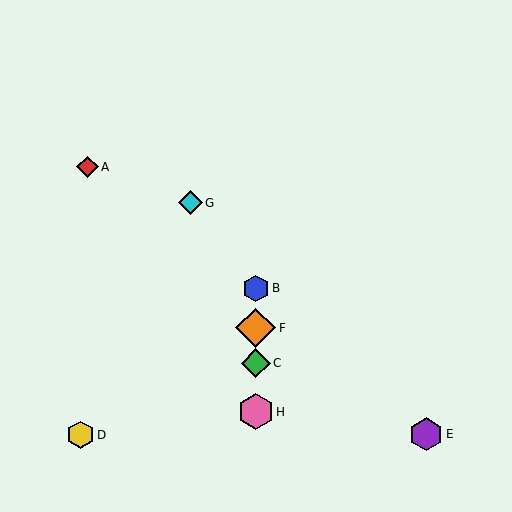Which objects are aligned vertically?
Objects B, C, F, H are aligned vertically.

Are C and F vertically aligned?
Yes, both are at x≈256.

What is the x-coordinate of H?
Object H is at x≈256.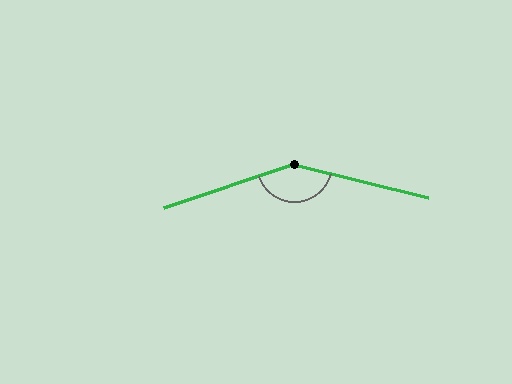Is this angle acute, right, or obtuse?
It is obtuse.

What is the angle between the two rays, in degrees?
Approximately 147 degrees.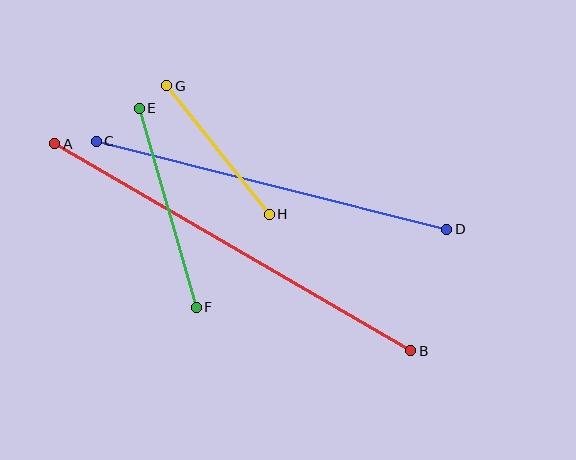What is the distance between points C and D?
The distance is approximately 361 pixels.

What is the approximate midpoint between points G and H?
The midpoint is at approximately (218, 150) pixels.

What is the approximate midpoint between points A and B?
The midpoint is at approximately (233, 247) pixels.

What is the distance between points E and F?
The distance is approximately 207 pixels.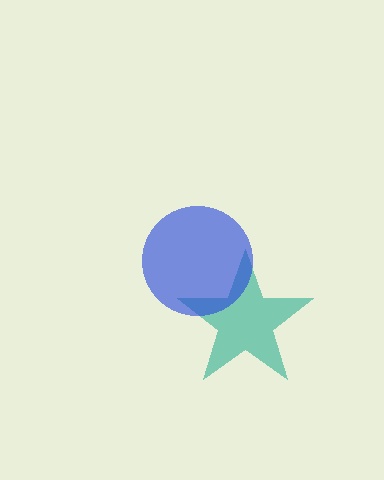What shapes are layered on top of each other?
The layered shapes are: a teal star, a blue circle.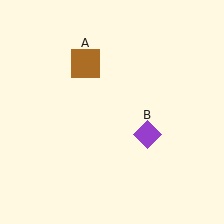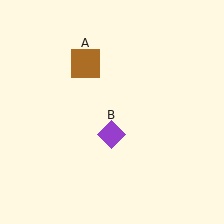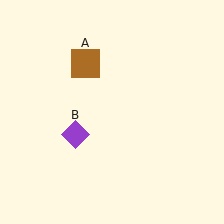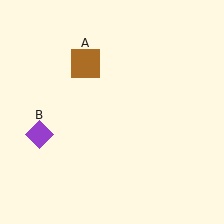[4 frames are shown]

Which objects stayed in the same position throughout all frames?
Brown square (object A) remained stationary.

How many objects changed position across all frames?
1 object changed position: purple diamond (object B).